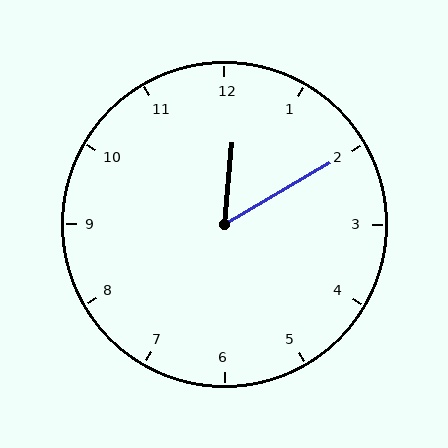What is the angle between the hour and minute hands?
Approximately 55 degrees.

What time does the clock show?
12:10.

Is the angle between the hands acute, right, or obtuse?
It is acute.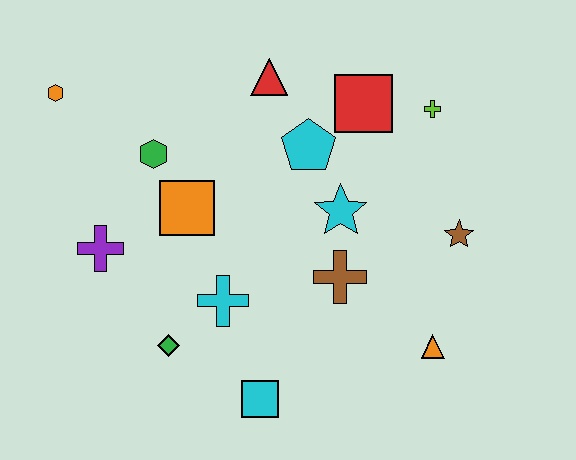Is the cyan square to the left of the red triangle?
Yes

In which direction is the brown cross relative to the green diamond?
The brown cross is to the right of the green diamond.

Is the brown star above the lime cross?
No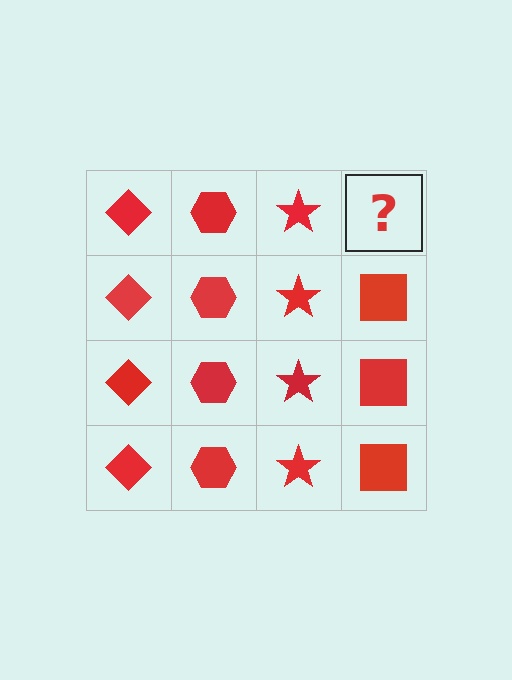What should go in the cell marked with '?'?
The missing cell should contain a red square.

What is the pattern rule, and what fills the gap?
The rule is that each column has a consistent shape. The gap should be filled with a red square.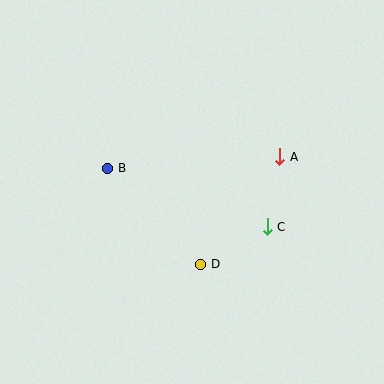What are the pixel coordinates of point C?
Point C is at (267, 227).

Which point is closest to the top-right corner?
Point A is closest to the top-right corner.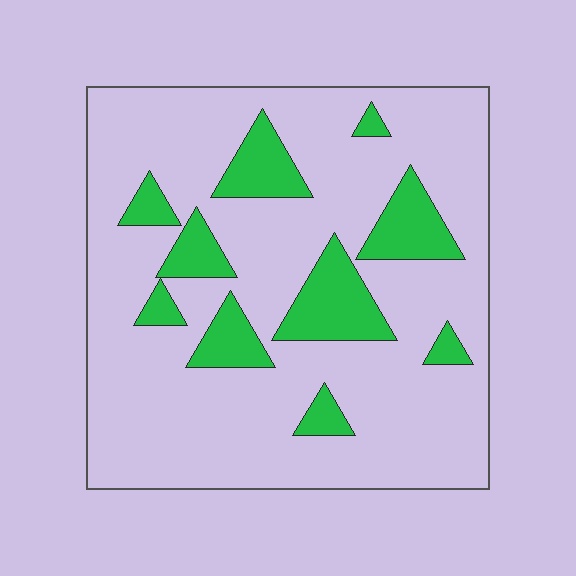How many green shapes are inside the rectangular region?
10.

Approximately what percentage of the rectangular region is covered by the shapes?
Approximately 20%.